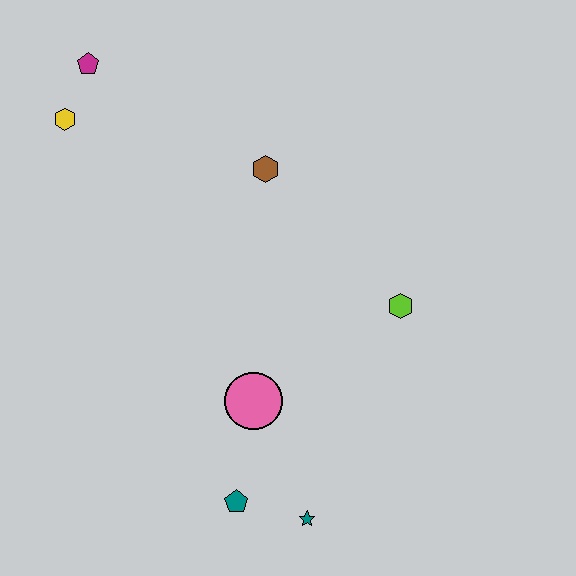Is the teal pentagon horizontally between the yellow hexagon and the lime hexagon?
Yes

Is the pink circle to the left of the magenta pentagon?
No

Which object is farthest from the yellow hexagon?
The teal star is farthest from the yellow hexagon.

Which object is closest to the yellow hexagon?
The magenta pentagon is closest to the yellow hexagon.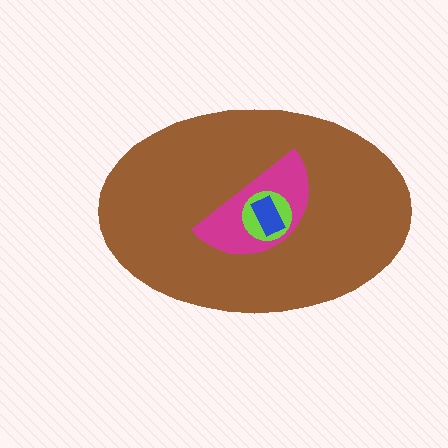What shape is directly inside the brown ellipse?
The magenta semicircle.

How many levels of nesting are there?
4.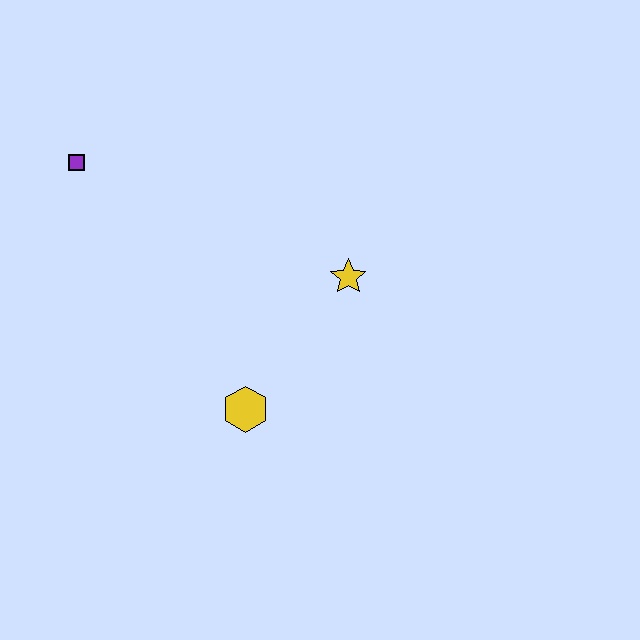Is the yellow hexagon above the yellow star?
No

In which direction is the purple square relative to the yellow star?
The purple square is to the left of the yellow star.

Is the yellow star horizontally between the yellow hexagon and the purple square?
No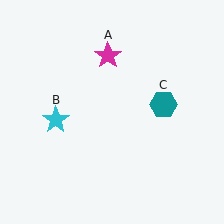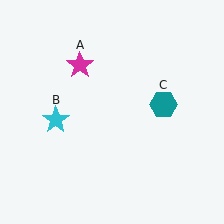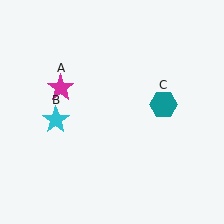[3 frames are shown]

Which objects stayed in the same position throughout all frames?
Cyan star (object B) and teal hexagon (object C) remained stationary.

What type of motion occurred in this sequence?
The magenta star (object A) rotated counterclockwise around the center of the scene.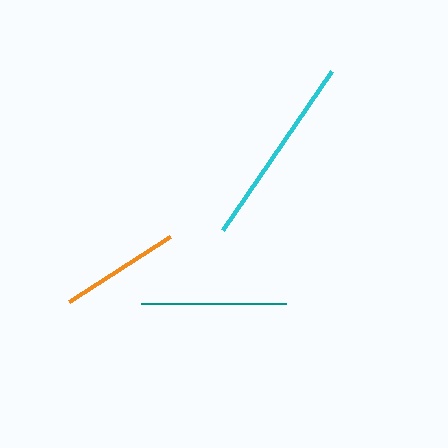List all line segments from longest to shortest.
From longest to shortest: cyan, teal, orange.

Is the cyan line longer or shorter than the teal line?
The cyan line is longer than the teal line.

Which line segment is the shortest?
The orange line is the shortest at approximately 121 pixels.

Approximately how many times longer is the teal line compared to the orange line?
The teal line is approximately 1.2 times the length of the orange line.